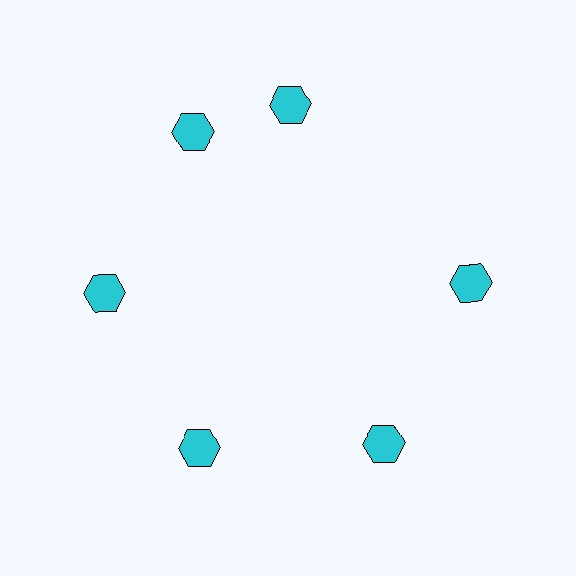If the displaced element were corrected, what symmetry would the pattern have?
It would have 6-fold rotational symmetry — the pattern would map onto itself every 60 degrees.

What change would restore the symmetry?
The symmetry would be restored by rotating it back into even spacing with its neighbors so that all 6 hexagons sit at equal angles and equal distance from the center.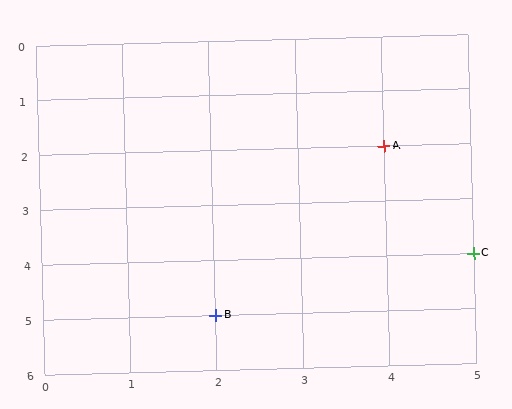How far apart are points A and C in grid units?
Points A and C are 1 column and 2 rows apart (about 2.2 grid units diagonally).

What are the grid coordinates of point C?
Point C is at grid coordinates (5, 4).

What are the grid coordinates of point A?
Point A is at grid coordinates (4, 2).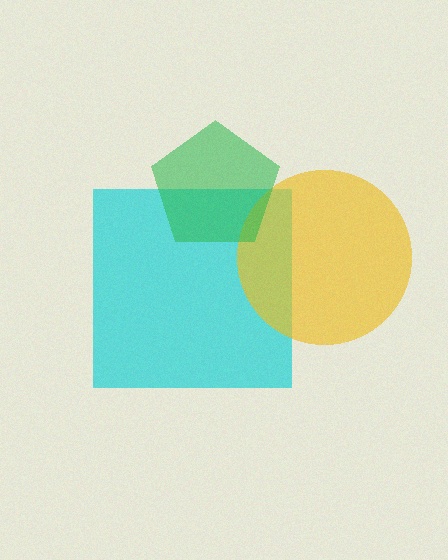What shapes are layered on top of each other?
The layered shapes are: a cyan square, a yellow circle, a green pentagon.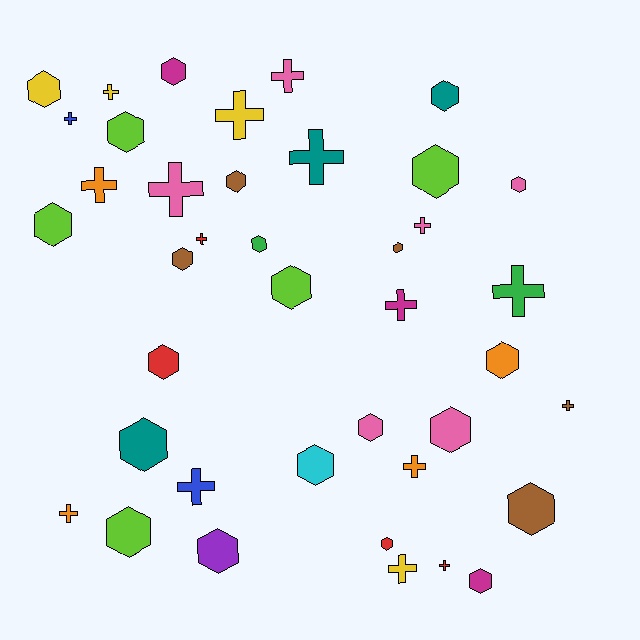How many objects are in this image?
There are 40 objects.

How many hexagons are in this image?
There are 23 hexagons.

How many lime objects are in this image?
There are 5 lime objects.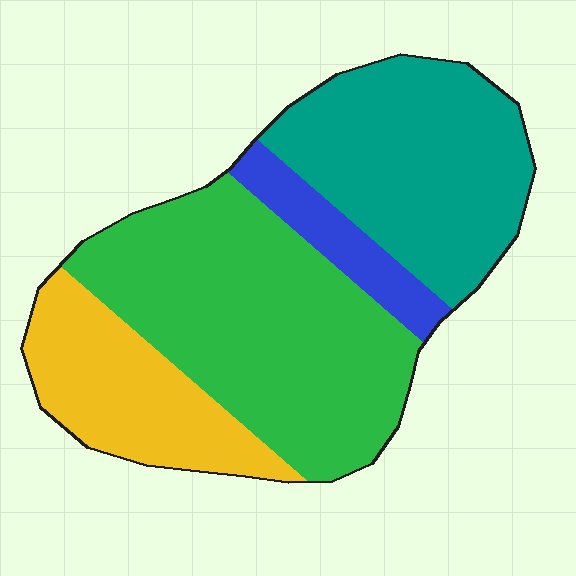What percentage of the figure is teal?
Teal covers 31% of the figure.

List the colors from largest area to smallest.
From largest to smallest: green, teal, yellow, blue.